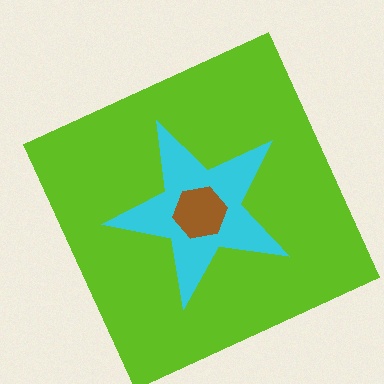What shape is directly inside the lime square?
The cyan star.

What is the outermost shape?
The lime square.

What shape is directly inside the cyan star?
The brown hexagon.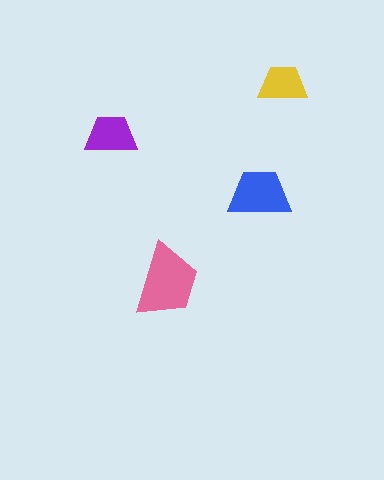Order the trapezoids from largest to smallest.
the pink one, the blue one, the purple one, the yellow one.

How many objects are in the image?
There are 4 objects in the image.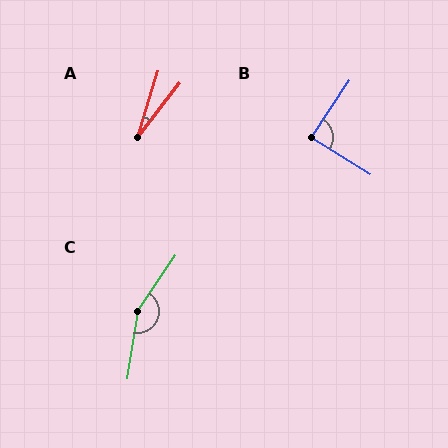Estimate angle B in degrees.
Approximately 88 degrees.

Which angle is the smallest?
A, at approximately 21 degrees.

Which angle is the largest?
C, at approximately 155 degrees.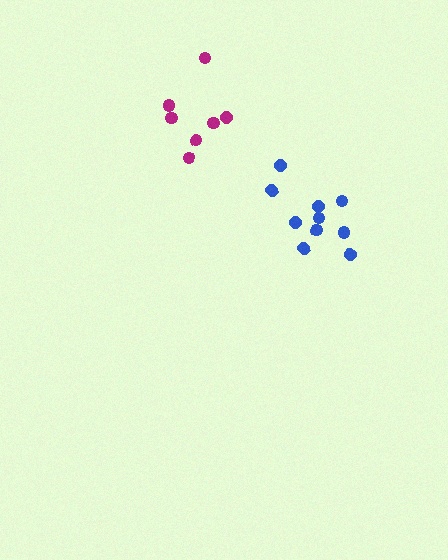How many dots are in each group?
Group 1: 7 dots, Group 2: 10 dots (17 total).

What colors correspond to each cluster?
The clusters are colored: magenta, blue.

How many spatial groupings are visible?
There are 2 spatial groupings.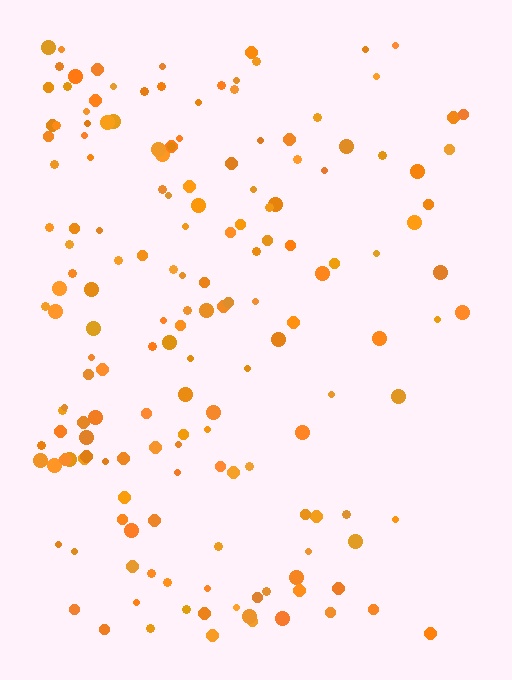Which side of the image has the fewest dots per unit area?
The right.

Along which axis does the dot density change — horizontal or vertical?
Horizontal.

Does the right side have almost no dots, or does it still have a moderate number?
Still a moderate number, just noticeably fewer than the left.